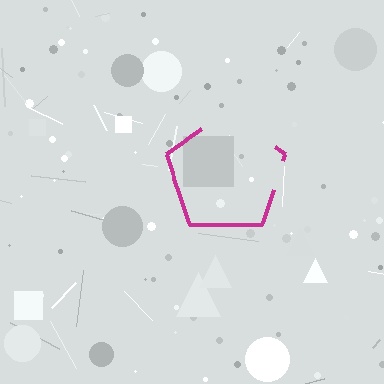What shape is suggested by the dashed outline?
The dashed outline suggests a pentagon.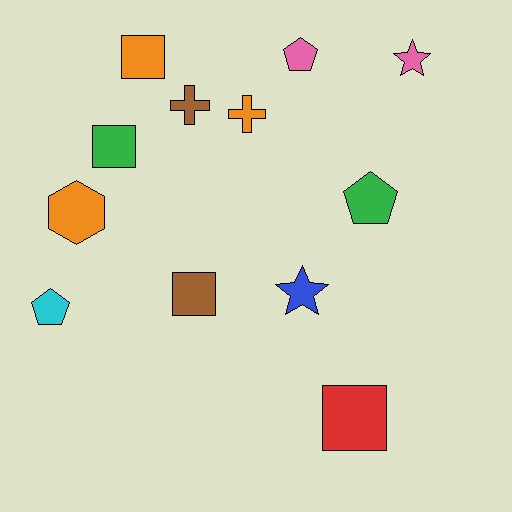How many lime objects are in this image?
There are no lime objects.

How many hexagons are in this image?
There is 1 hexagon.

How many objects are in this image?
There are 12 objects.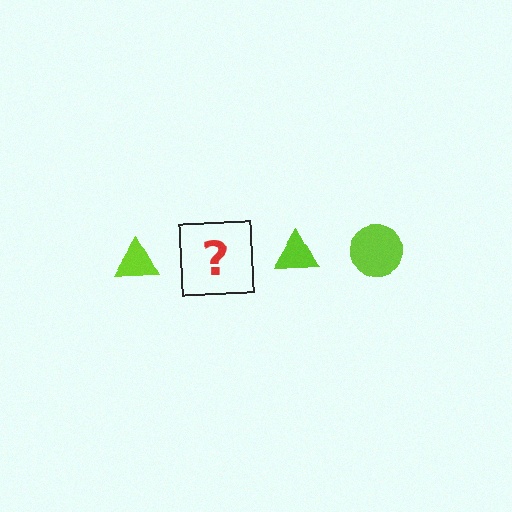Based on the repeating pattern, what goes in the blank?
The blank should be a lime circle.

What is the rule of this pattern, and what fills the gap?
The rule is that the pattern cycles through triangle, circle shapes in lime. The gap should be filled with a lime circle.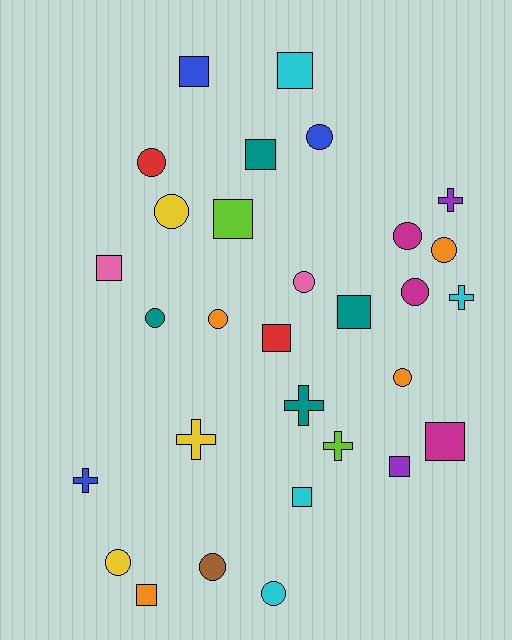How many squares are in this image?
There are 11 squares.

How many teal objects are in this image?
There are 4 teal objects.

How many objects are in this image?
There are 30 objects.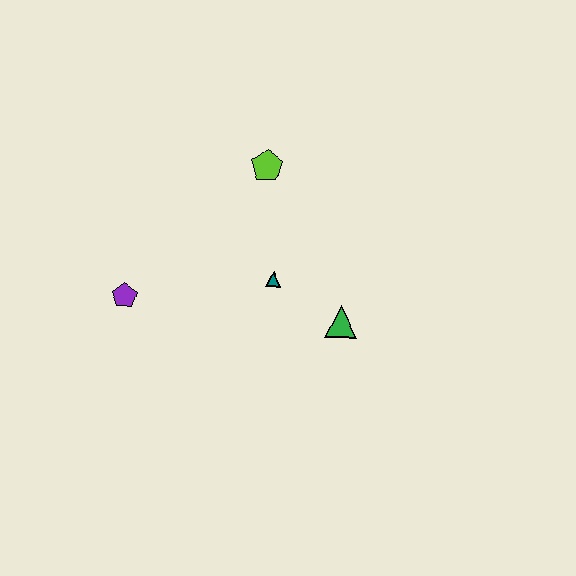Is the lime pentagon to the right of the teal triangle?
No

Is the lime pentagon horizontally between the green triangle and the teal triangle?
No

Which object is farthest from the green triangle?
The purple pentagon is farthest from the green triangle.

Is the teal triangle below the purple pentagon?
No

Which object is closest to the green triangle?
The teal triangle is closest to the green triangle.